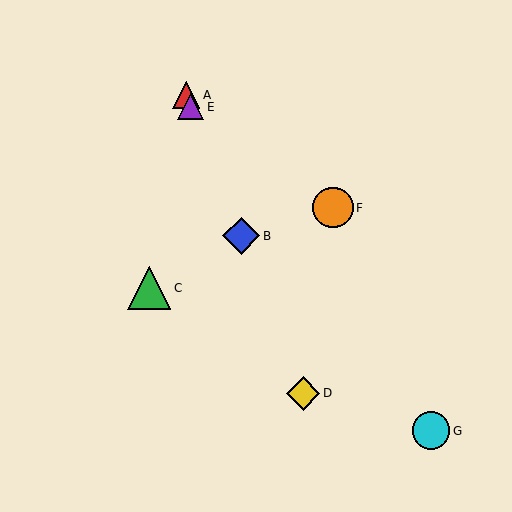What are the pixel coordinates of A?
Object A is at (186, 95).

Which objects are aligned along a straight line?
Objects A, B, D, E are aligned along a straight line.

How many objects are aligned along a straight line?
4 objects (A, B, D, E) are aligned along a straight line.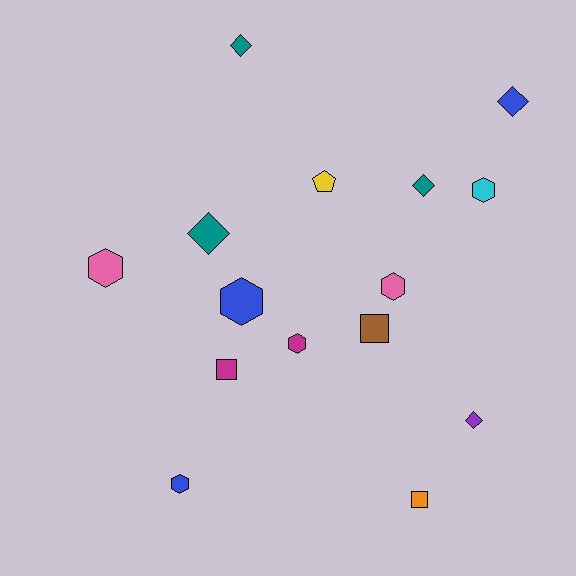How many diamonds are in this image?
There are 5 diamonds.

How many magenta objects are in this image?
There are 2 magenta objects.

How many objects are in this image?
There are 15 objects.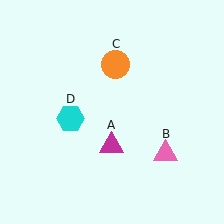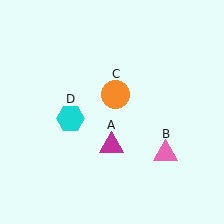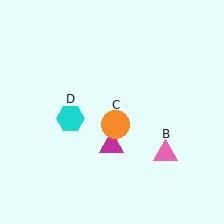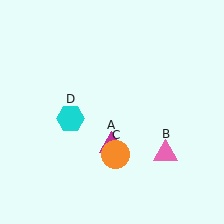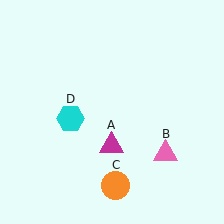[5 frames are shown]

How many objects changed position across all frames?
1 object changed position: orange circle (object C).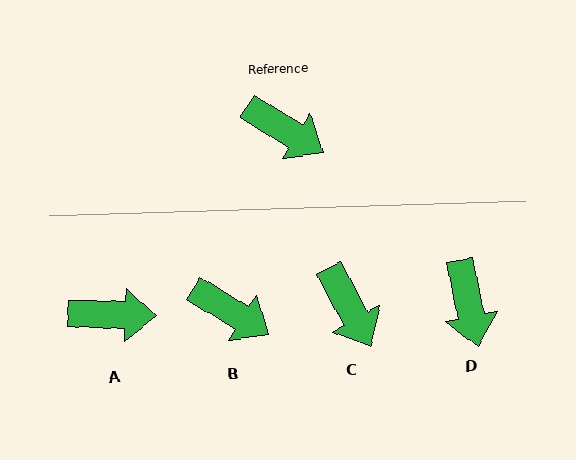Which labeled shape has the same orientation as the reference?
B.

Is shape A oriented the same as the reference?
No, it is off by about 29 degrees.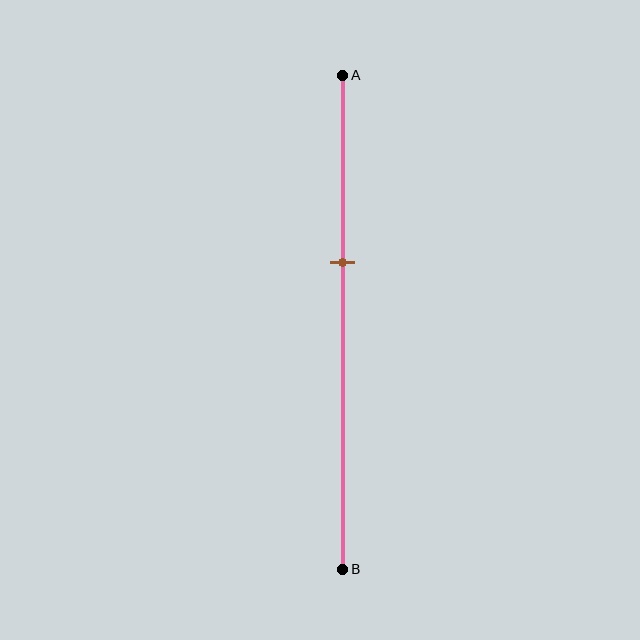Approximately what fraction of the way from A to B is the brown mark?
The brown mark is approximately 40% of the way from A to B.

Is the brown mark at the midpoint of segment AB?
No, the mark is at about 40% from A, not at the 50% midpoint.